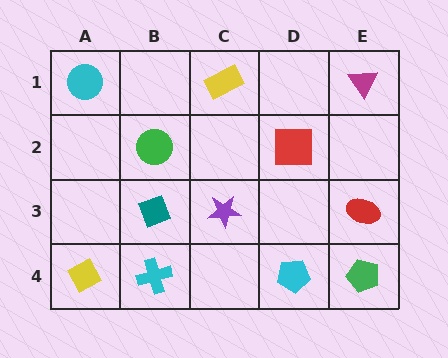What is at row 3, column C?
A purple star.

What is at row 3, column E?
A red ellipse.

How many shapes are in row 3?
3 shapes.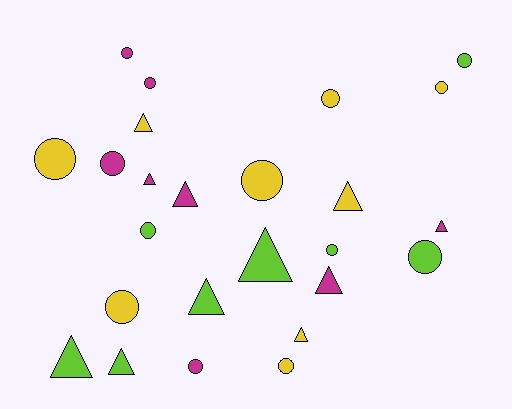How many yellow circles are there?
There are 6 yellow circles.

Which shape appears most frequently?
Circle, with 14 objects.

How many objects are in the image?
There are 25 objects.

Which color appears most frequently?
Yellow, with 9 objects.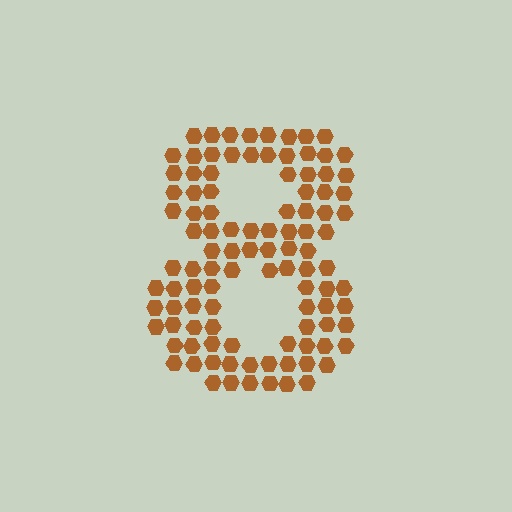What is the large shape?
The large shape is the digit 8.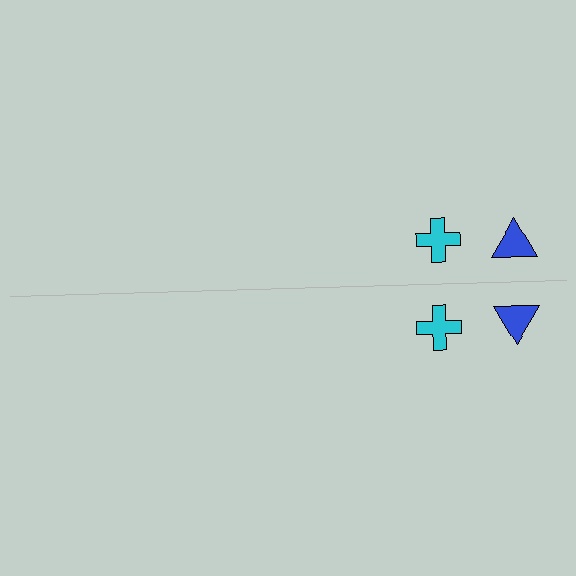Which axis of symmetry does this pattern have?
The pattern has a horizontal axis of symmetry running through the center of the image.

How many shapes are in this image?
There are 4 shapes in this image.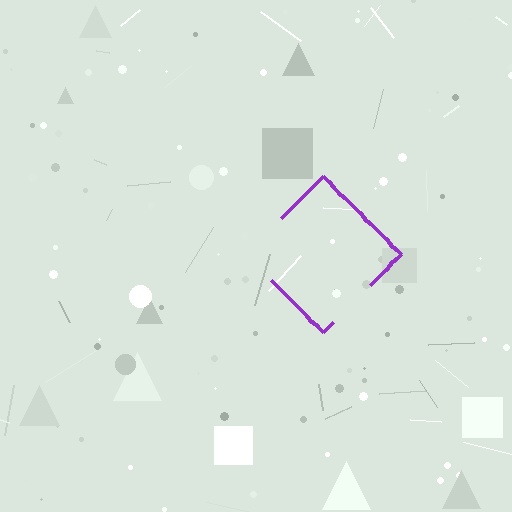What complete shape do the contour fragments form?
The contour fragments form a diamond.